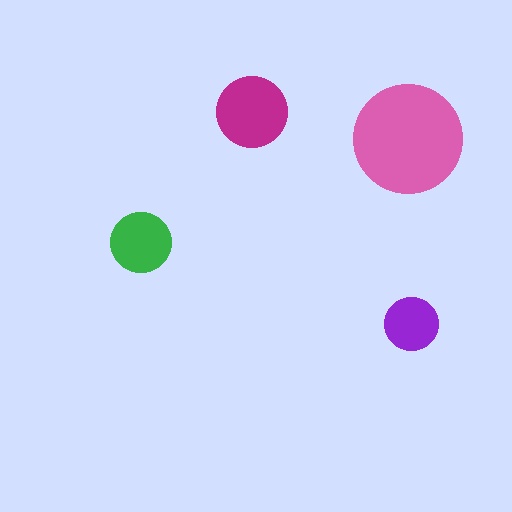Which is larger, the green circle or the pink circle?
The pink one.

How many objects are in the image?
There are 4 objects in the image.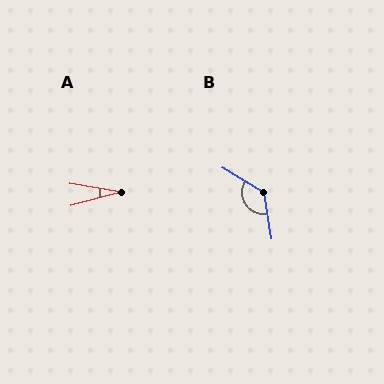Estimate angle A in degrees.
Approximately 24 degrees.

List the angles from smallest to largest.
A (24°), B (131°).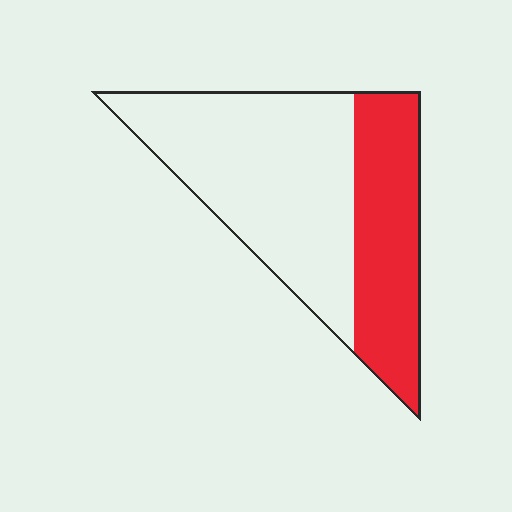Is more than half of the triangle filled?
No.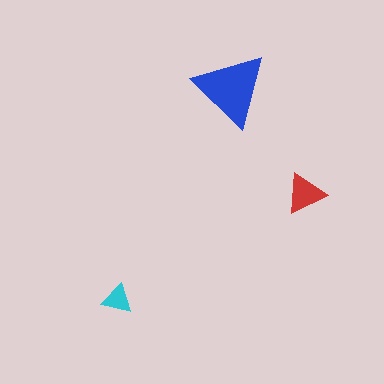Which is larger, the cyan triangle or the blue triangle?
The blue one.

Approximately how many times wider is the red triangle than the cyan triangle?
About 1.5 times wider.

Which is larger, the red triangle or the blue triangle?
The blue one.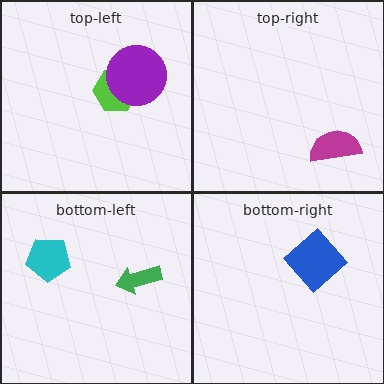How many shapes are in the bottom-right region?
1.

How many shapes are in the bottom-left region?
2.